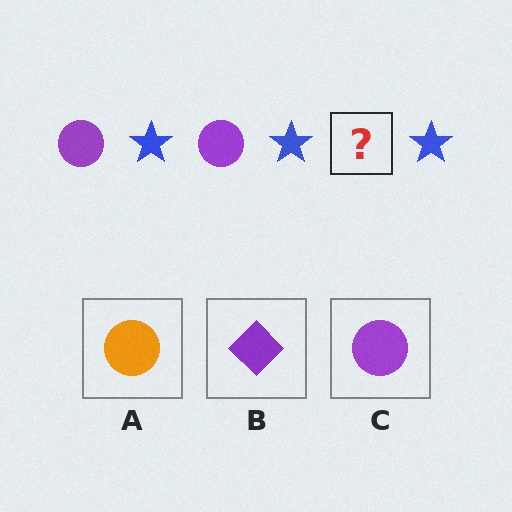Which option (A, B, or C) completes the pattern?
C.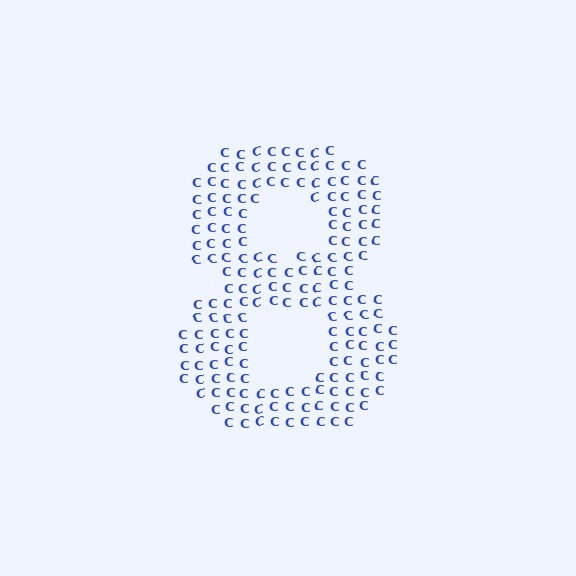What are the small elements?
The small elements are letter C's.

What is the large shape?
The large shape is the digit 8.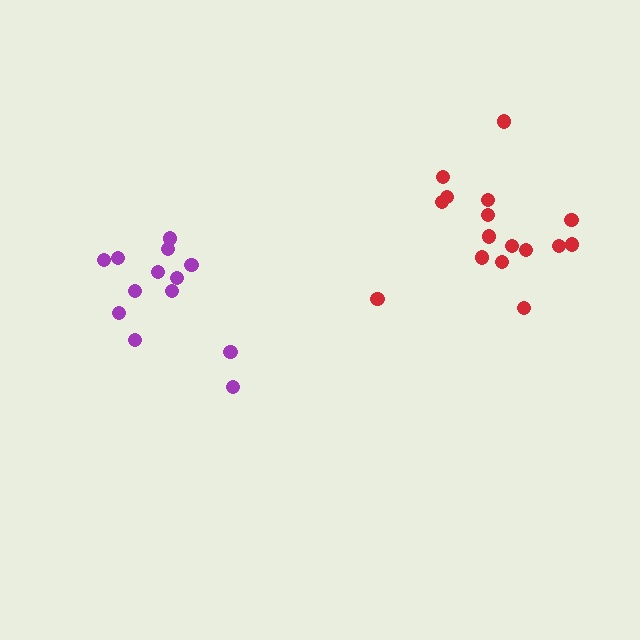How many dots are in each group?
Group 1: 13 dots, Group 2: 16 dots (29 total).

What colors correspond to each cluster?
The clusters are colored: purple, red.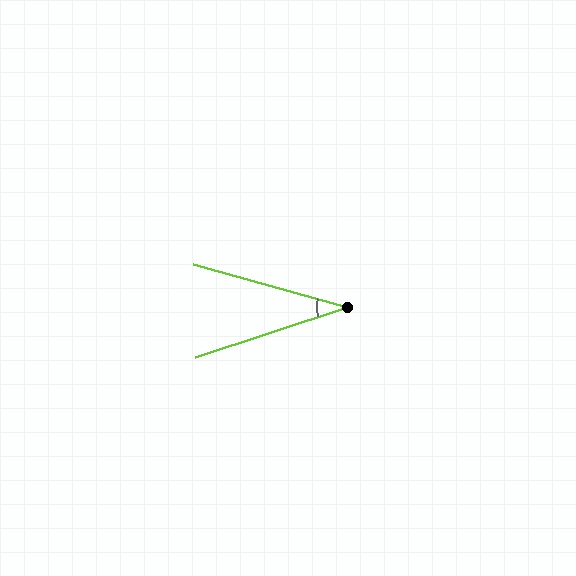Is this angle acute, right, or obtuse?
It is acute.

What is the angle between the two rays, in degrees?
Approximately 34 degrees.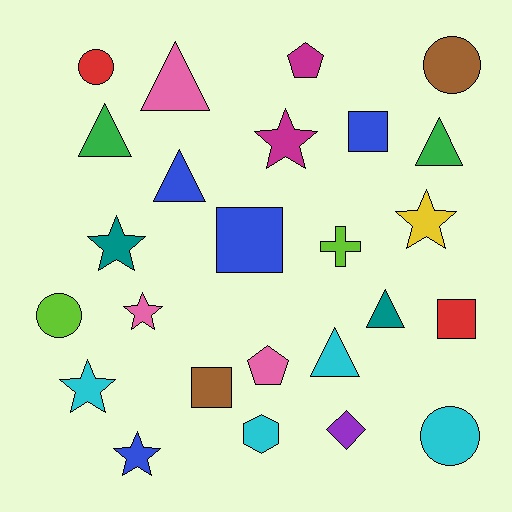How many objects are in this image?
There are 25 objects.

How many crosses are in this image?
There is 1 cross.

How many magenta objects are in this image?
There are 2 magenta objects.